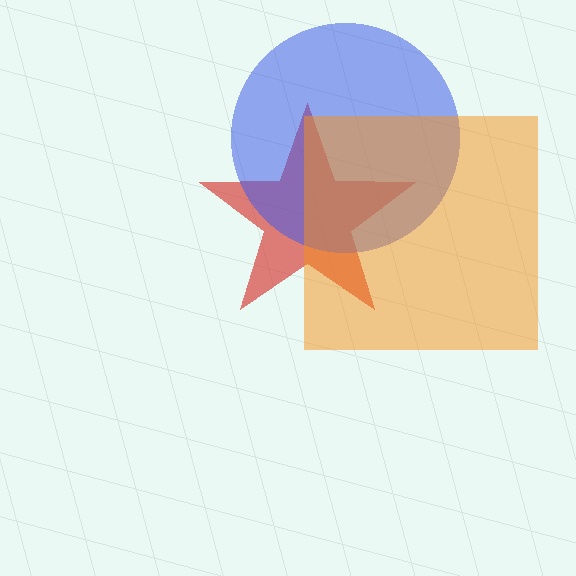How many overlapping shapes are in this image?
There are 3 overlapping shapes in the image.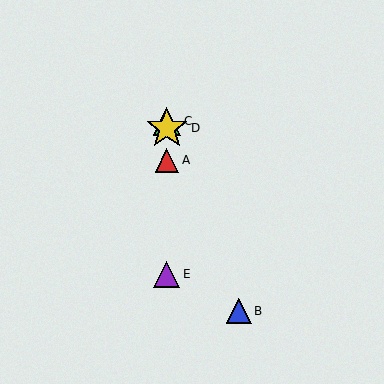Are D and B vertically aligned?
No, D is at x≈167 and B is at x≈239.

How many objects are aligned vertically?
4 objects (A, C, D, E) are aligned vertically.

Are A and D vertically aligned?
Yes, both are at x≈167.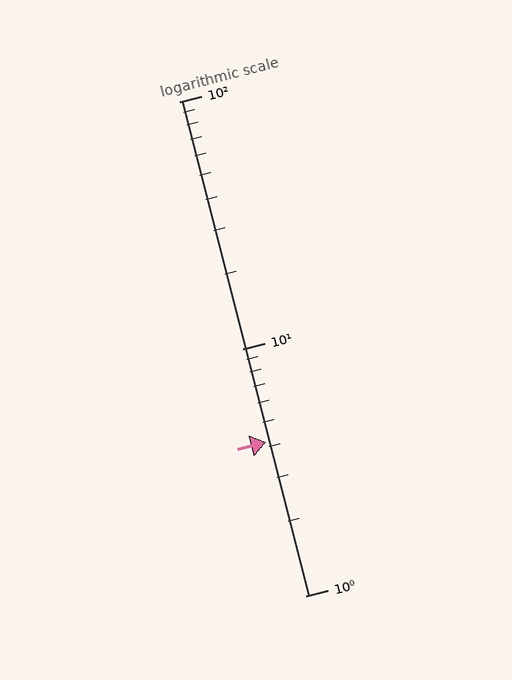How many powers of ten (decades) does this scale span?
The scale spans 2 decades, from 1 to 100.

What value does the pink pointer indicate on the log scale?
The pointer indicates approximately 4.2.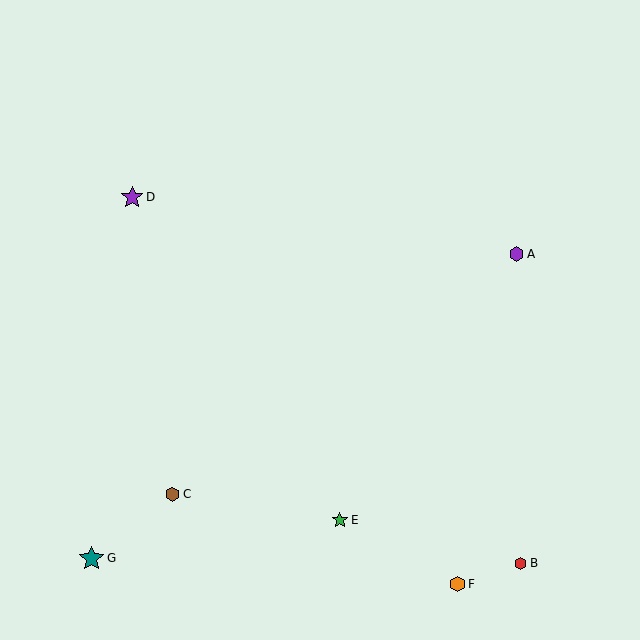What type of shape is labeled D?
Shape D is a purple star.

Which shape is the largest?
The teal star (labeled G) is the largest.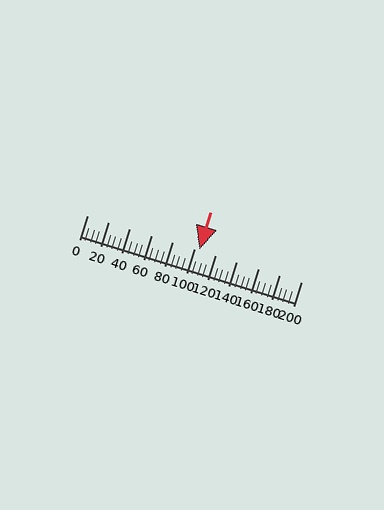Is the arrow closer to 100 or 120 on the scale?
The arrow is closer to 100.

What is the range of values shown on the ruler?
The ruler shows values from 0 to 200.